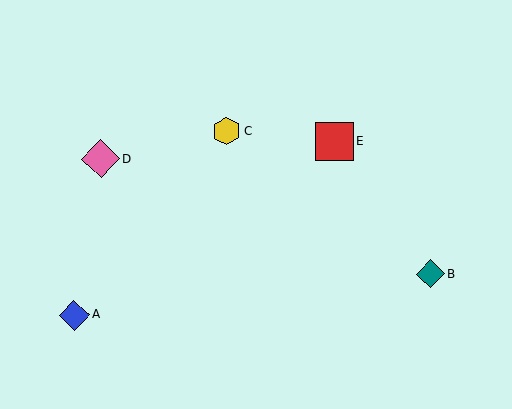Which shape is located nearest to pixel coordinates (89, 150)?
The pink diamond (labeled D) at (101, 159) is nearest to that location.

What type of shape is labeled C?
Shape C is a yellow hexagon.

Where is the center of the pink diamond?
The center of the pink diamond is at (101, 159).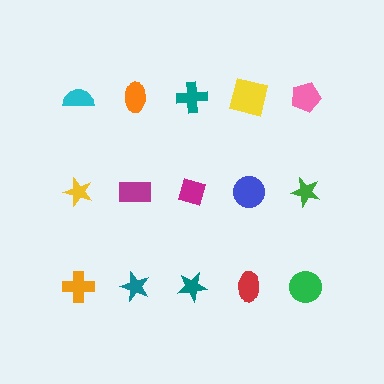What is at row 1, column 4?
A yellow square.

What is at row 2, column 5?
A green star.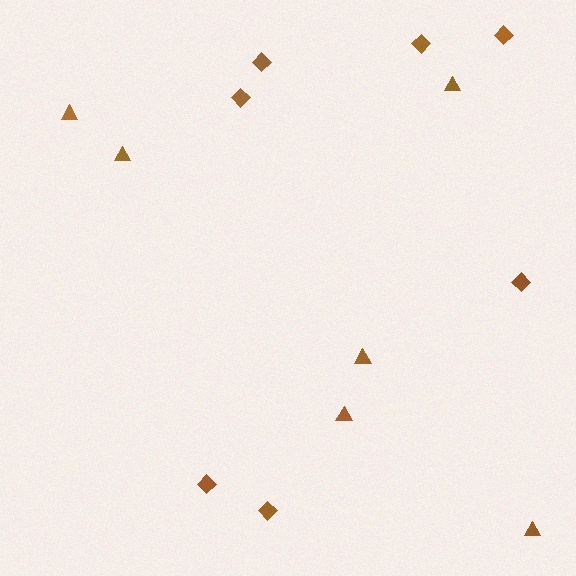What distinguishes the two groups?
There are 2 groups: one group of diamonds (7) and one group of triangles (6).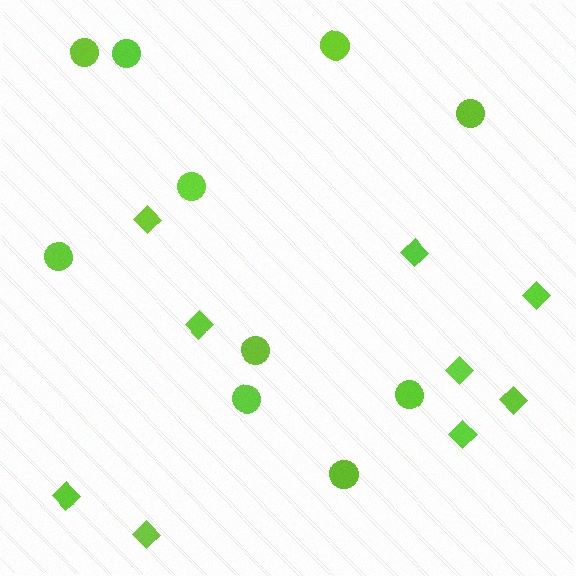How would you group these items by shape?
There are 2 groups: one group of circles (10) and one group of diamonds (9).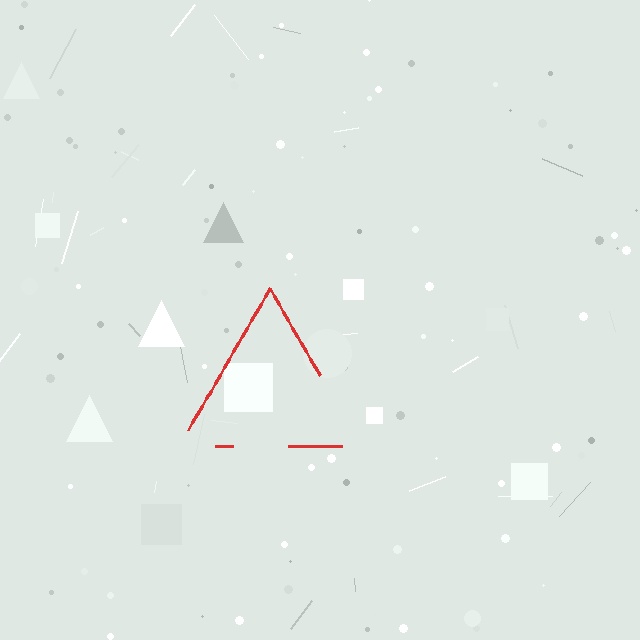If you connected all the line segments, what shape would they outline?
They would outline a triangle.